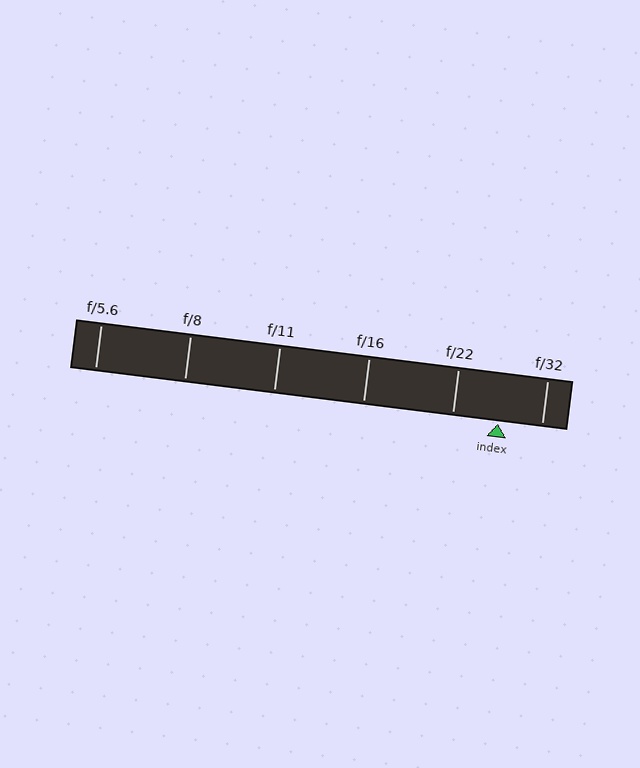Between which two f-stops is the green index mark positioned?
The index mark is between f/22 and f/32.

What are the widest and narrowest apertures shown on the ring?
The widest aperture shown is f/5.6 and the narrowest is f/32.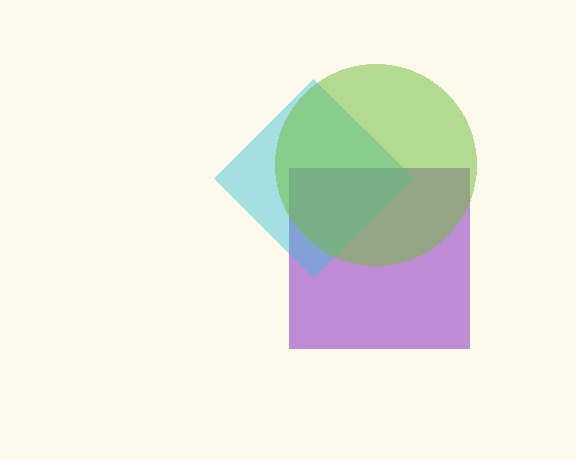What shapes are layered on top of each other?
The layered shapes are: a purple square, a cyan diamond, a lime circle.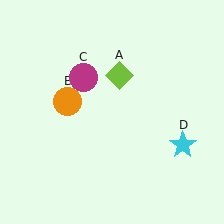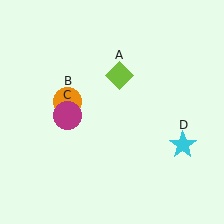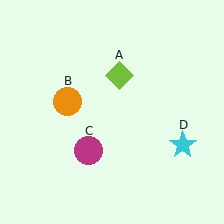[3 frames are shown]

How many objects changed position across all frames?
1 object changed position: magenta circle (object C).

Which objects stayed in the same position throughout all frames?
Lime diamond (object A) and orange circle (object B) and cyan star (object D) remained stationary.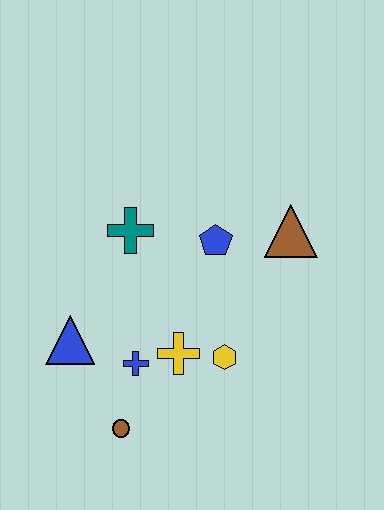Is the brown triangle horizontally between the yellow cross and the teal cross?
No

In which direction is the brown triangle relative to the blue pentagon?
The brown triangle is to the right of the blue pentagon.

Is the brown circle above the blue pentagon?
No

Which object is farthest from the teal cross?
The brown circle is farthest from the teal cross.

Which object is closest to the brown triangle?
The blue pentagon is closest to the brown triangle.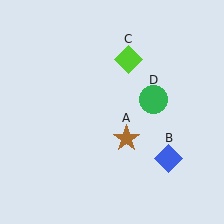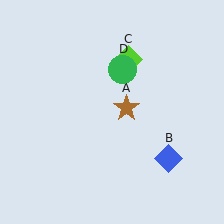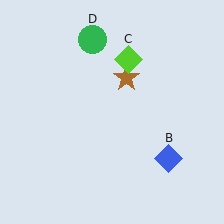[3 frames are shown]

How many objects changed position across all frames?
2 objects changed position: brown star (object A), green circle (object D).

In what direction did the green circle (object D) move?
The green circle (object D) moved up and to the left.